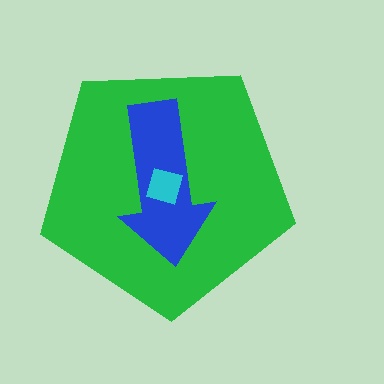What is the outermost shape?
The green pentagon.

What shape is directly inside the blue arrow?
The cyan diamond.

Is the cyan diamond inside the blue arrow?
Yes.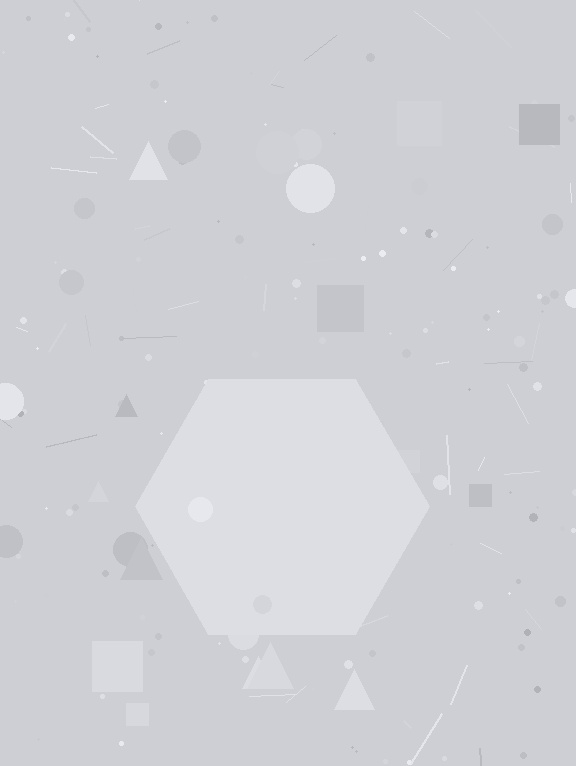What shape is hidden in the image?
A hexagon is hidden in the image.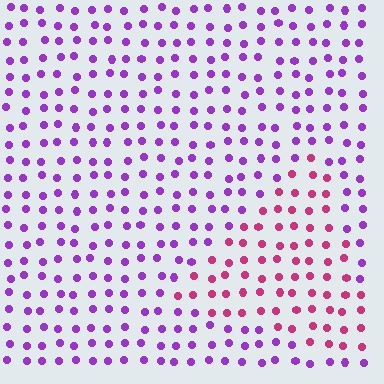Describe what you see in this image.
The image is filled with small purple elements in a uniform arrangement. A triangle-shaped region is visible where the elements are tinted to a slightly different hue, forming a subtle color boundary.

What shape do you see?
I see a triangle.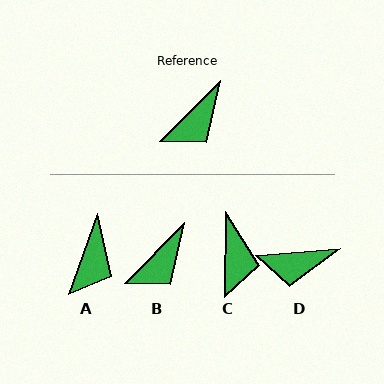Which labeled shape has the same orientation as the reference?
B.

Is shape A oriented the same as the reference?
No, it is off by about 25 degrees.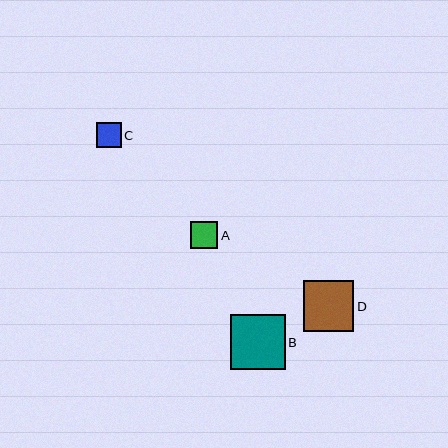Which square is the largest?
Square B is the largest with a size of approximately 55 pixels.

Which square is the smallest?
Square C is the smallest with a size of approximately 25 pixels.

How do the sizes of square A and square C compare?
Square A and square C are approximately the same size.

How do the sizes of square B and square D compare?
Square B and square D are approximately the same size.